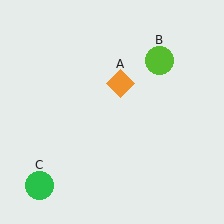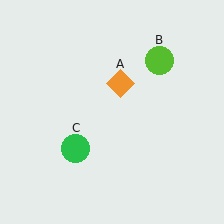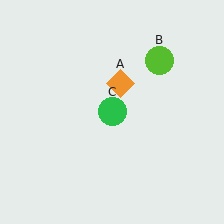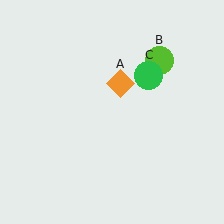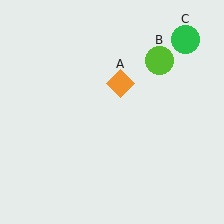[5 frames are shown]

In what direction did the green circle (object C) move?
The green circle (object C) moved up and to the right.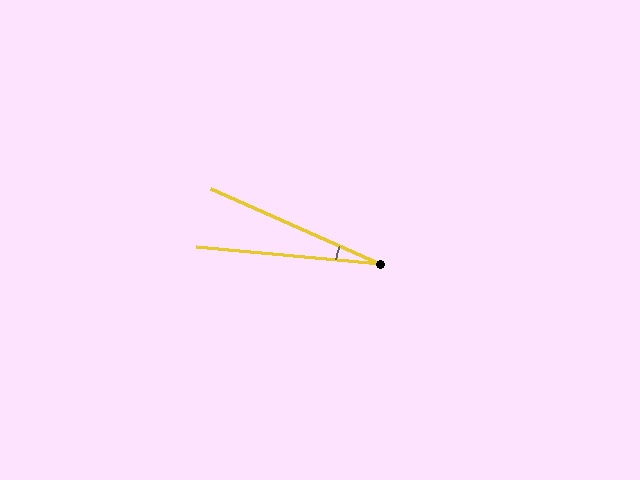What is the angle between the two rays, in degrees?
Approximately 18 degrees.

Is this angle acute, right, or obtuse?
It is acute.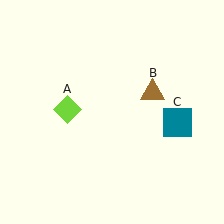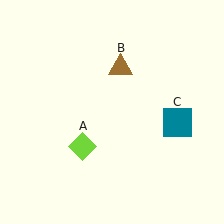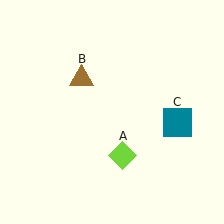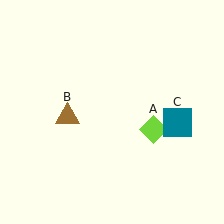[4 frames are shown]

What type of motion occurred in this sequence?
The lime diamond (object A), brown triangle (object B) rotated counterclockwise around the center of the scene.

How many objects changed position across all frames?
2 objects changed position: lime diamond (object A), brown triangle (object B).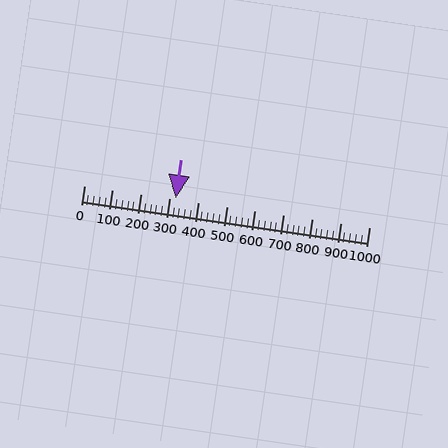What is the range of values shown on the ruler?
The ruler shows values from 0 to 1000.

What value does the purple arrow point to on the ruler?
The purple arrow points to approximately 320.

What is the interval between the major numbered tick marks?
The major tick marks are spaced 100 units apart.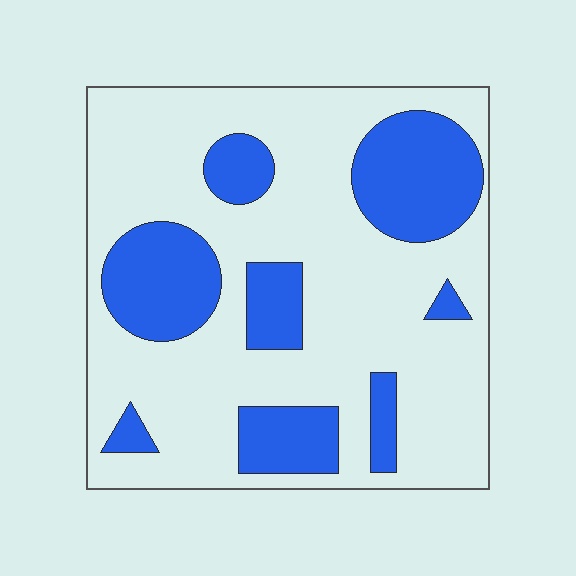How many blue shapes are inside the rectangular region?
8.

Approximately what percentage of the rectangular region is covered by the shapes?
Approximately 30%.